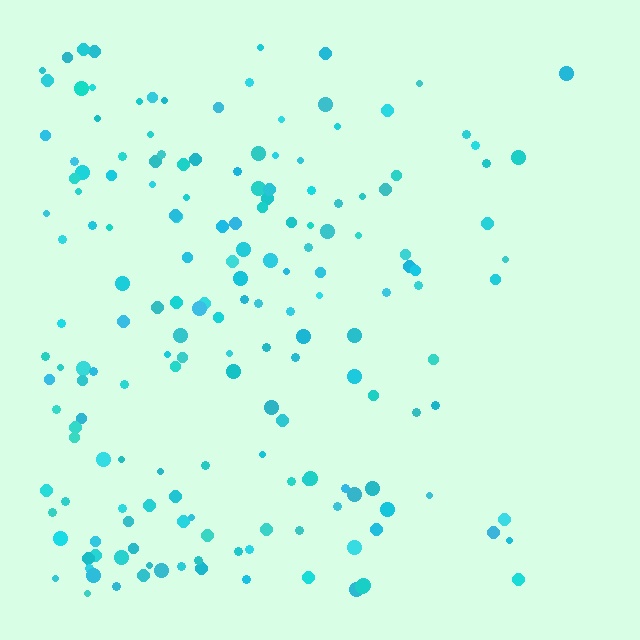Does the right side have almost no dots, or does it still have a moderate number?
Still a moderate number, just noticeably fewer than the left.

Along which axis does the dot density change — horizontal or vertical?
Horizontal.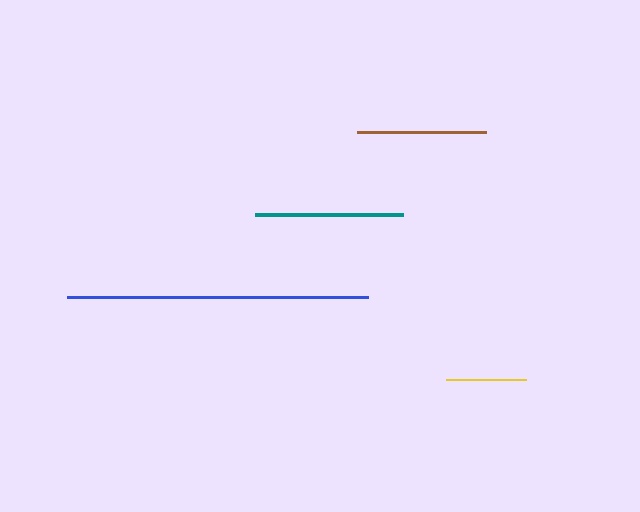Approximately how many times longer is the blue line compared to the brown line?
The blue line is approximately 2.3 times the length of the brown line.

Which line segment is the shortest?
The yellow line is the shortest at approximately 81 pixels.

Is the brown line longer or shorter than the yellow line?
The brown line is longer than the yellow line.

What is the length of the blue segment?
The blue segment is approximately 301 pixels long.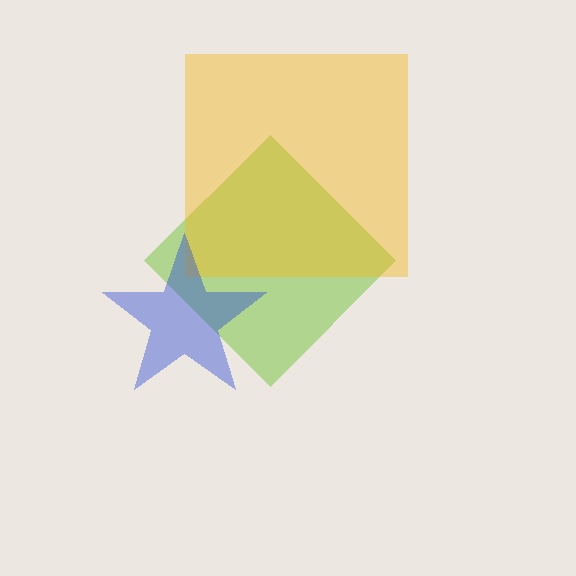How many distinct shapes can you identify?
There are 3 distinct shapes: a lime diamond, a yellow square, a blue star.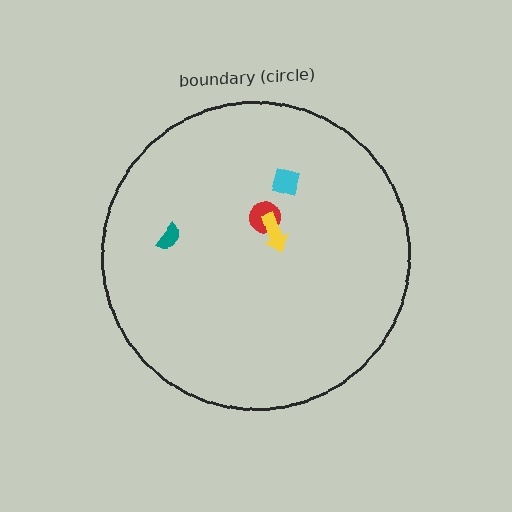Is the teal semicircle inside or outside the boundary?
Inside.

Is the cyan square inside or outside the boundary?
Inside.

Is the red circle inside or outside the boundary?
Inside.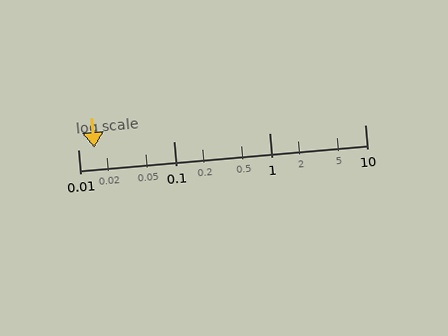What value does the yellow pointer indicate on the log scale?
The pointer indicates approximately 0.015.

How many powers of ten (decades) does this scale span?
The scale spans 3 decades, from 0.01 to 10.